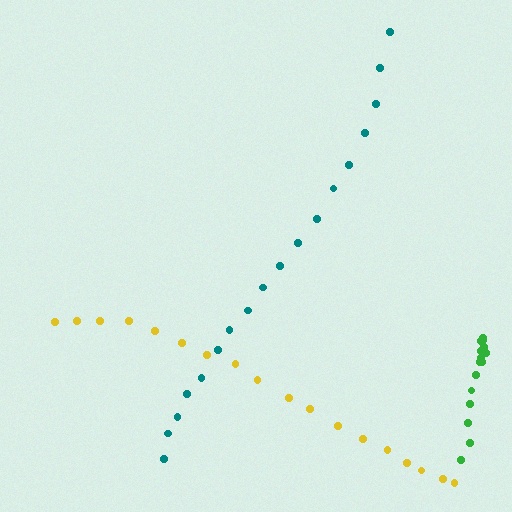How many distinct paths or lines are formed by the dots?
There are 3 distinct paths.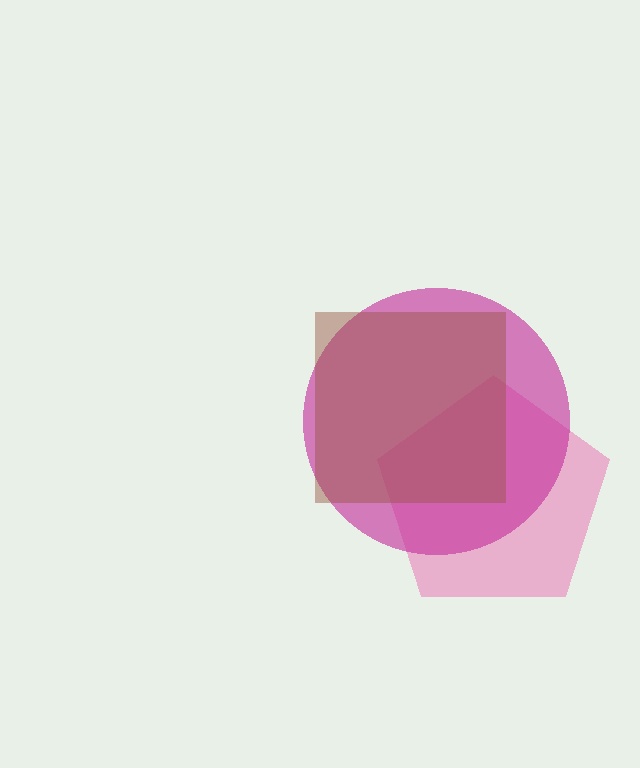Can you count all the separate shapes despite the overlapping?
Yes, there are 3 separate shapes.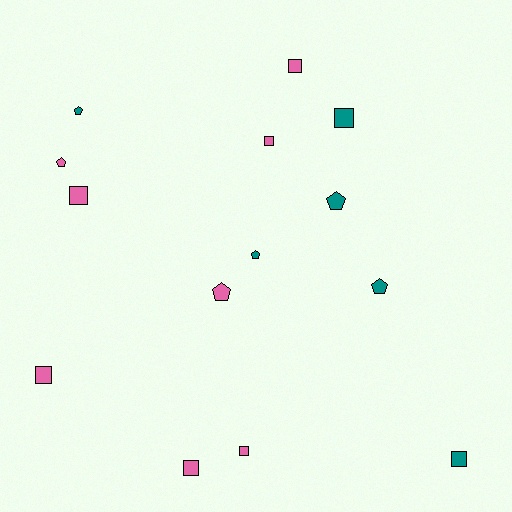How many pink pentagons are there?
There are 2 pink pentagons.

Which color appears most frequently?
Pink, with 8 objects.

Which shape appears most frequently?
Square, with 8 objects.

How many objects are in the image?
There are 14 objects.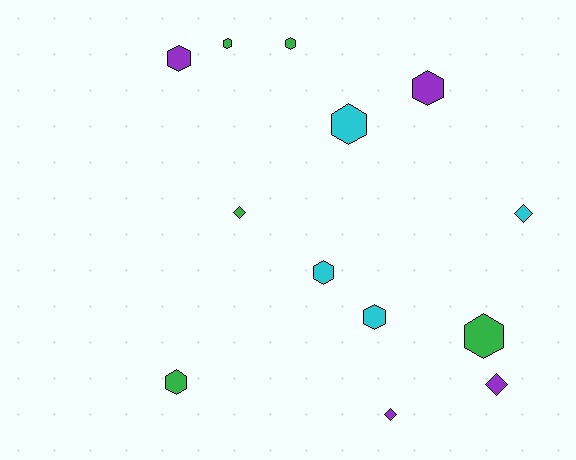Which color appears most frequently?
Green, with 5 objects.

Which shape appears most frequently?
Hexagon, with 9 objects.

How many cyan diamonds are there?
There is 1 cyan diamond.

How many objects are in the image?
There are 13 objects.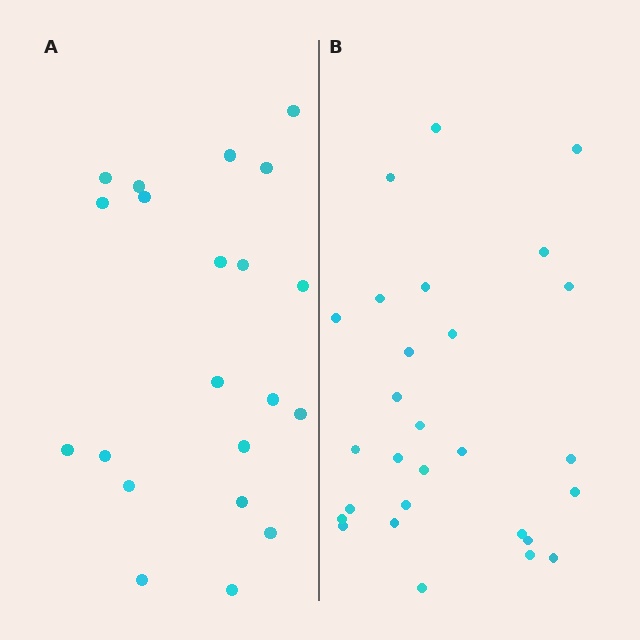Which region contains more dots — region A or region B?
Region B (the right region) has more dots.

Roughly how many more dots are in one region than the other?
Region B has roughly 8 or so more dots than region A.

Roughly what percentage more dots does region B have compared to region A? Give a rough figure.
About 35% more.